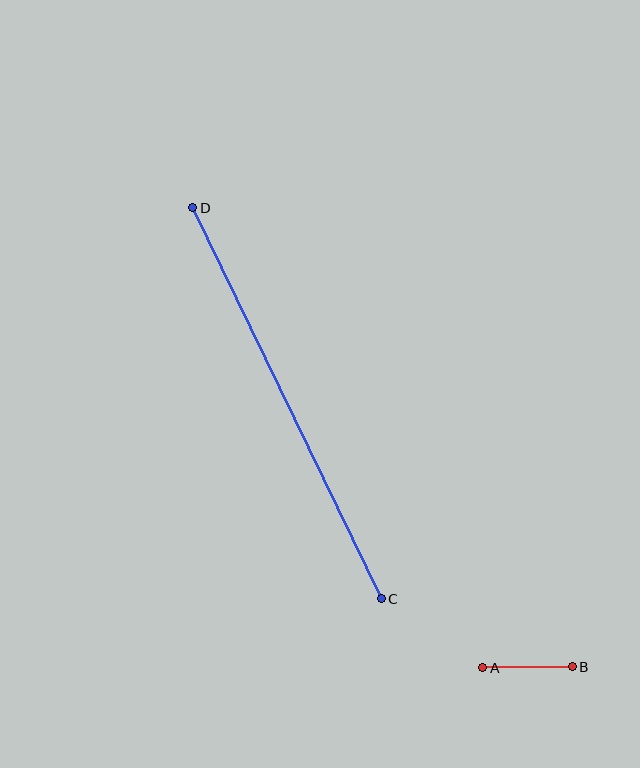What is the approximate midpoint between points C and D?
The midpoint is at approximately (287, 403) pixels.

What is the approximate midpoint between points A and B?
The midpoint is at approximately (527, 667) pixels.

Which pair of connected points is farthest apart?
Points C and D are farthest apart.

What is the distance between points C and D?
The distance is approximately 434 pixels.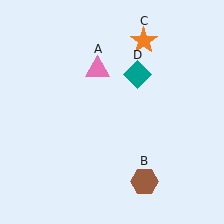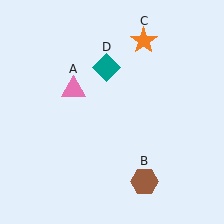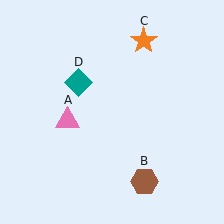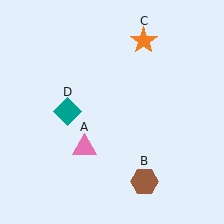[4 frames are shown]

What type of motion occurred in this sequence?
The pink triangle (object A), teal diamond (object D) rotated counterclockwise around the center of the scene.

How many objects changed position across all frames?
2 objects changed position: pink triangle (object A), teal diamond (object D).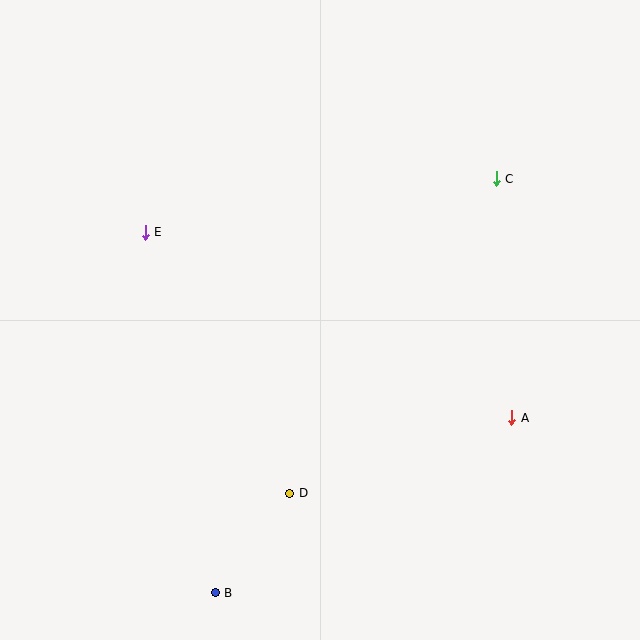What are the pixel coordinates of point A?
Point A is at (512, 418).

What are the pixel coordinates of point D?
Point D is at (290, 493).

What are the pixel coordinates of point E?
Point E is at (145, 232).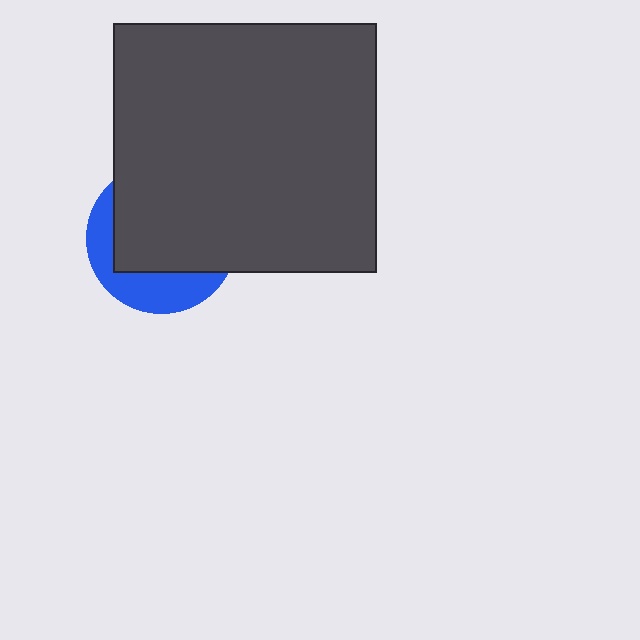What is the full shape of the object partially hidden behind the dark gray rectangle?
The partially hidden object is a blue circle.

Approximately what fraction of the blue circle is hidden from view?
Roughly 67% of the blue circle is hidden behind the dark gray rectangle.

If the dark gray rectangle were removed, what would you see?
You would see the complete blue circle.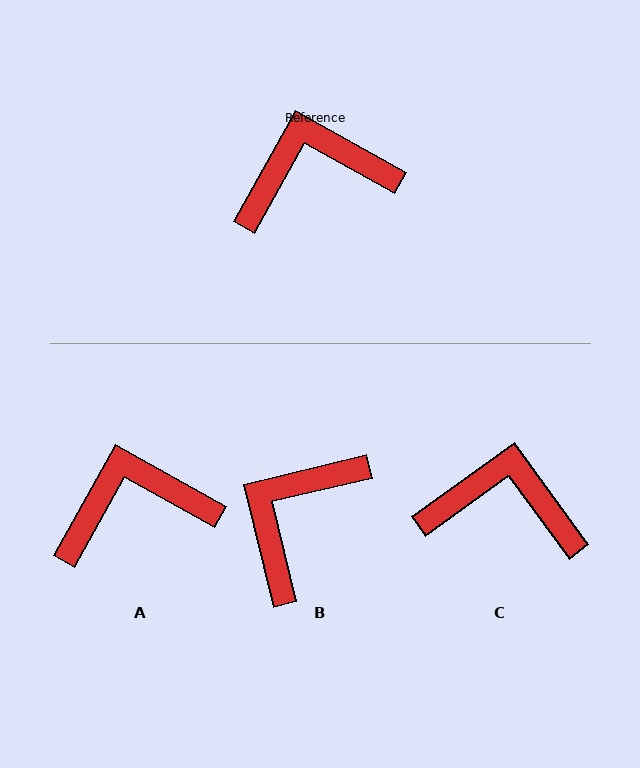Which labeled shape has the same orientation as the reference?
A.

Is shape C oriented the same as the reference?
No, it is off by about 25 degrees.